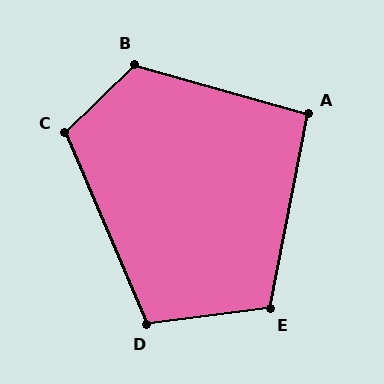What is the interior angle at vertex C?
Approximately 112 degrees (obtuse).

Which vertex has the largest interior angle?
B, at approximately 120 degrees.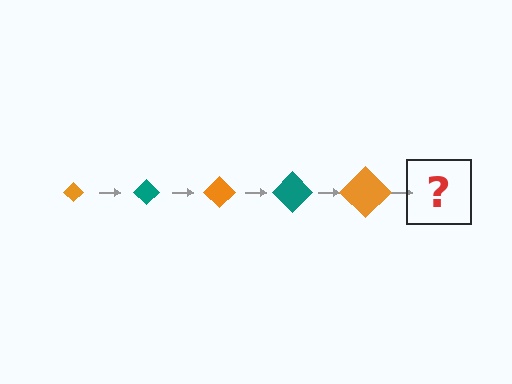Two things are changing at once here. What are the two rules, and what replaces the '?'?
The two rules are that the diamond grows larger each step and the color cycles through orange and teal. The '?' should be a teal diamond, larger than the previous one.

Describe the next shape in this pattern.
It should be a teal diamond, larger than the previous one.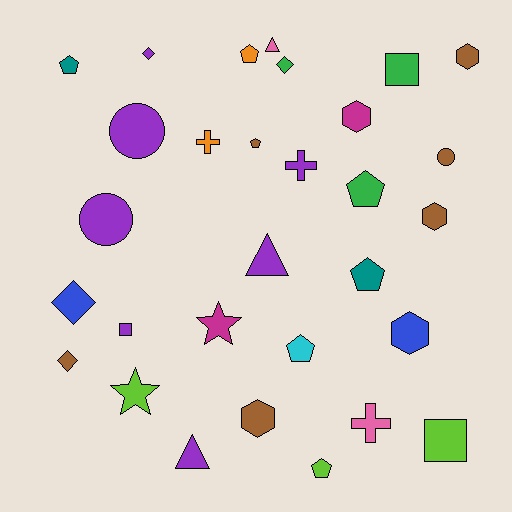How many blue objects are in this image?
There are 2 blue objects.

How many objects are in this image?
There are 30 objects.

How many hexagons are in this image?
There are 5 hexagons.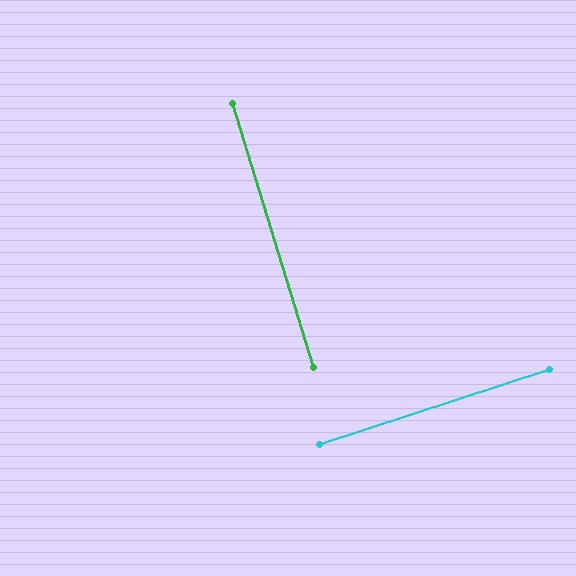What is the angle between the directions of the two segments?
Approximately 89 degrees.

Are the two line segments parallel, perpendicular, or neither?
Perpendicular — they meet at approximately 89°.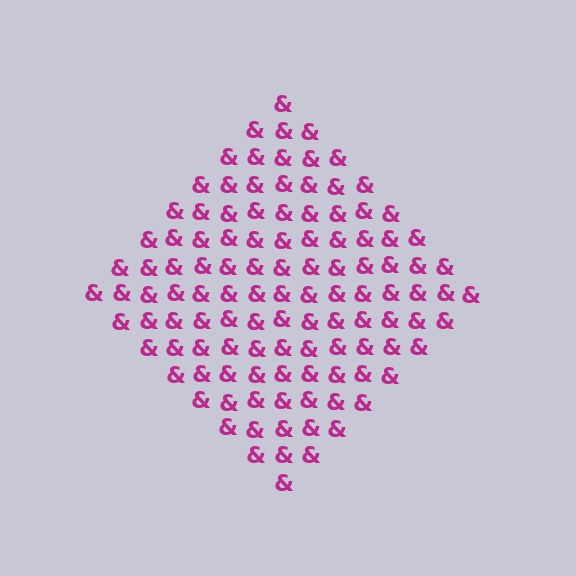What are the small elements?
The small elements are ampersands.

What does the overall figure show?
The overall figure shows a diamond.